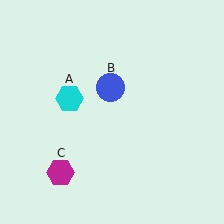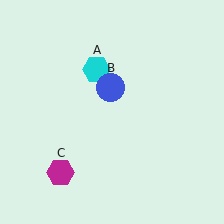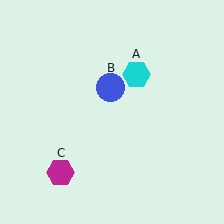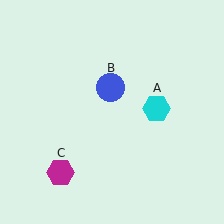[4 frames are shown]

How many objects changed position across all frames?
1 object changed position: cyan hexagon (object A).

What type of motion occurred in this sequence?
The cyan hexagon (object A) rotated clockwise around the center of the scene.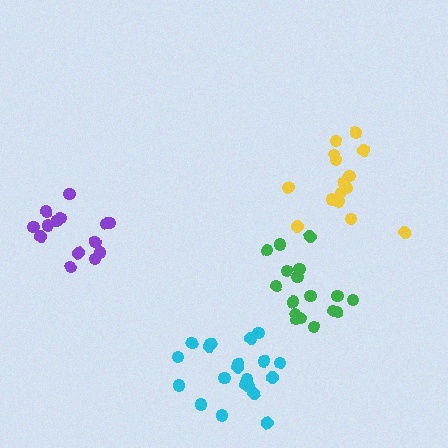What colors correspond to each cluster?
The clusters are colored: yellow, cyan, green, purple.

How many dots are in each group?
Group 1: 15 dots, Group 2: 20 dots, Group 3: 17 dots, Group 4: 14 dots (66 total).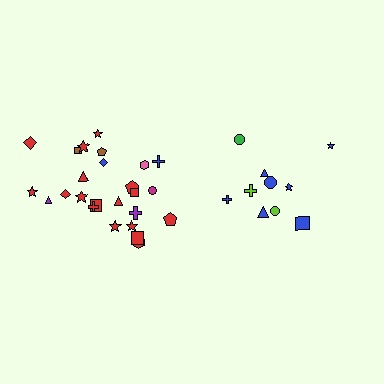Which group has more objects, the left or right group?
The left group.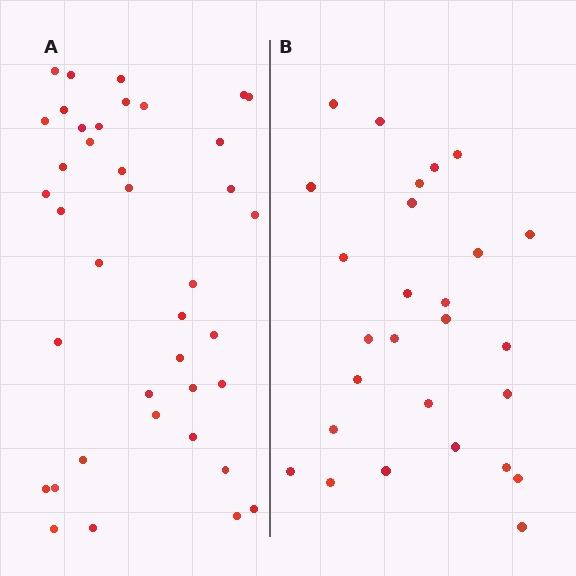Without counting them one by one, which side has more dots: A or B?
Region A (the left region) has more dots.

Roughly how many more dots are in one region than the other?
Region A has roughly 12 or so more dots than region B.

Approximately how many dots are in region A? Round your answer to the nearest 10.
About 40 dots. (The exact count is 39, which rounds to 40.)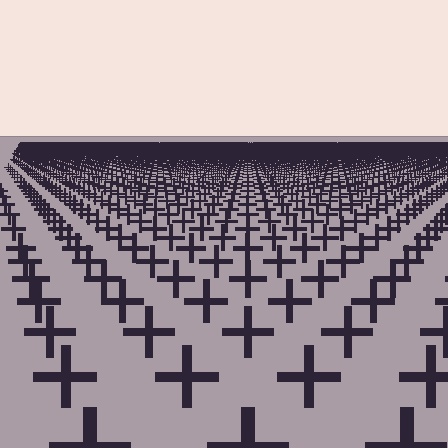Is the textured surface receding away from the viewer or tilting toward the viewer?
The surface is receding away from the viewer. Texture elements get smaller and denser toward the top.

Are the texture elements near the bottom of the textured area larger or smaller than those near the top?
Larger. Near the bottom, elements are closer to the viewer and appear at a bigger on-screen size.